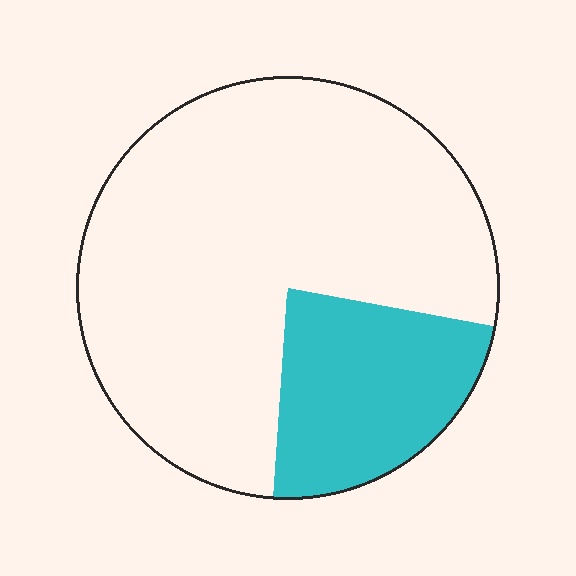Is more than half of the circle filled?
No.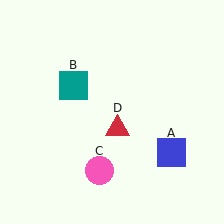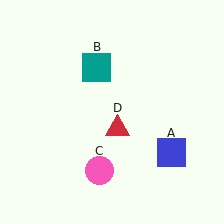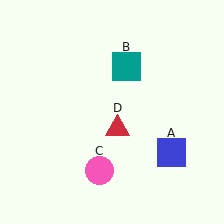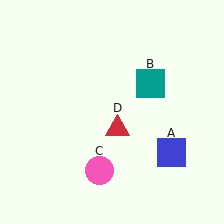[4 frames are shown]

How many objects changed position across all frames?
1 object changed position: teal square (object B).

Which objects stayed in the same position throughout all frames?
Blue square (object A) and pink circle (object C) and red triangle (object D) remained stationary.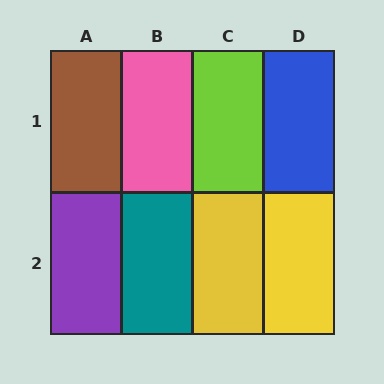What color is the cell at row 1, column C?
Lime.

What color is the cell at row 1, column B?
Pink.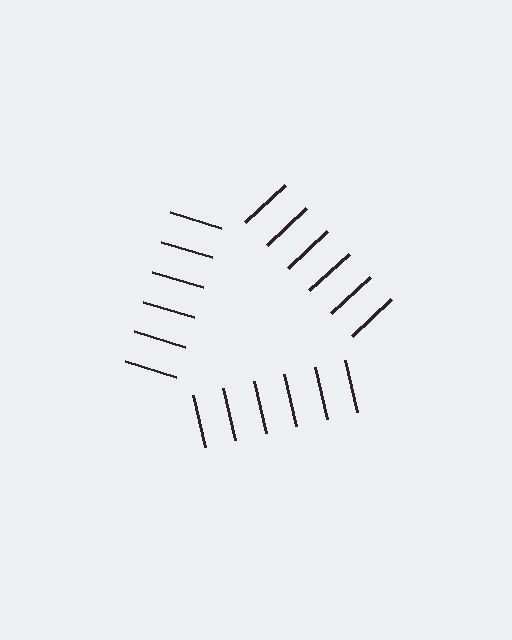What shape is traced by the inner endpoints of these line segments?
An illusory triangle — the line segments terminate on its edges but no continuous stroke is drawn.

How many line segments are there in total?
18 — 6 along each of the 3 edges.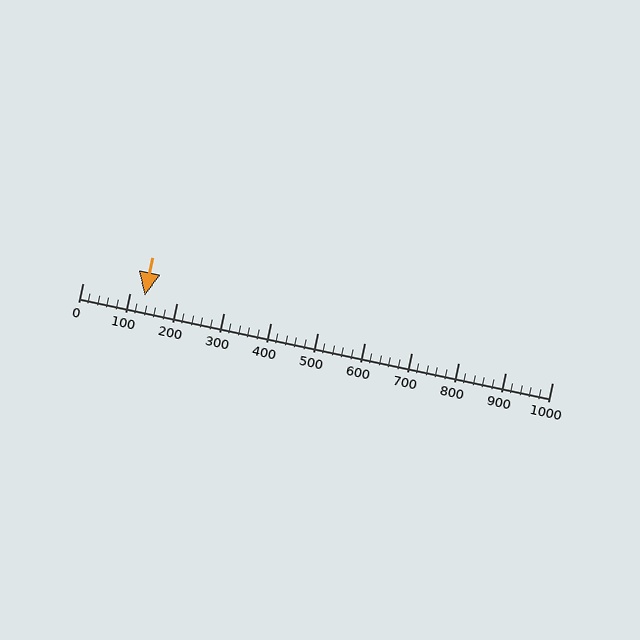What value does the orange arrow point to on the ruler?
The orange arrow points to approximately 131.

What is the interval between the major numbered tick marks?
The major tick marks are spaced 100 units apart.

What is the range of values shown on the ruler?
The ruler shows values from 0 to 1000.